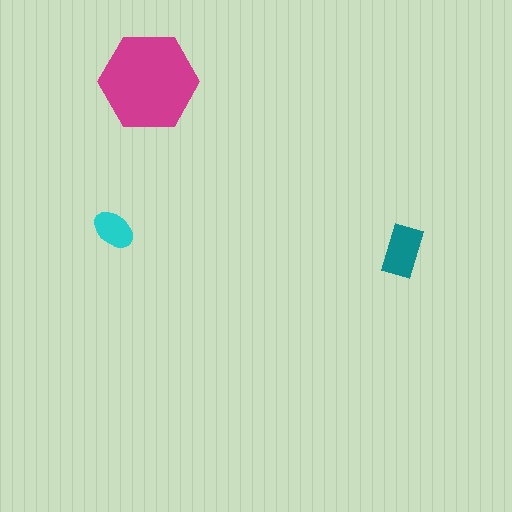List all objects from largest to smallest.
The magenta hexagon, the teal rectangle, the cyan ellipse.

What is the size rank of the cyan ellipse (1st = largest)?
3rd.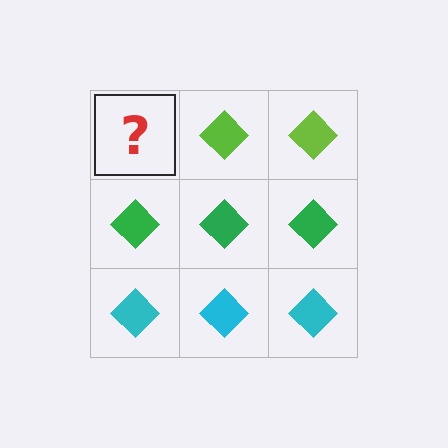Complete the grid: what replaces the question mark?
The question mark should be replaced with a lime diamond.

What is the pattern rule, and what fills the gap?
The rule is that each row has a consistent color. The gap should be filled with a lime diamond.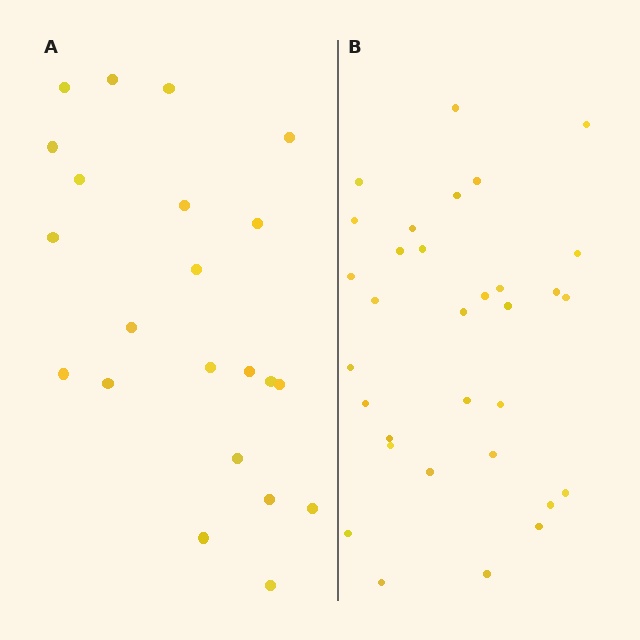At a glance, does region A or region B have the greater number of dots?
Region B (the right region) has more dots.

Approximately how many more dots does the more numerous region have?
Region B has roughly 10 or so more dots than region A.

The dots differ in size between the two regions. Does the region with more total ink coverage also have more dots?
No. Region A has more total ink coverage because its dots are larger, but region B actually contains more individual dots. Total area can be misleading — the number of items is what matters here.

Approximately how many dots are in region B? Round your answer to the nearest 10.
About 30 dots. (The exact count is 32, which rounds to 30.)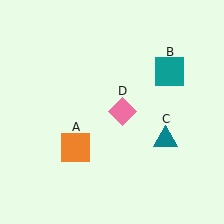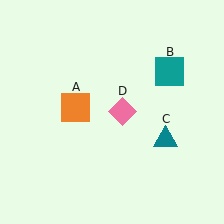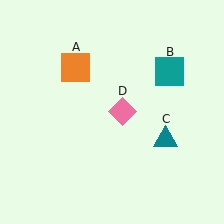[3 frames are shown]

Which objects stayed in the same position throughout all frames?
Teal square (object B) and teal triangle (object C) and pink diamond (object D) remained stationary.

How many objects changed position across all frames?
1 object changed position: orange square (object A).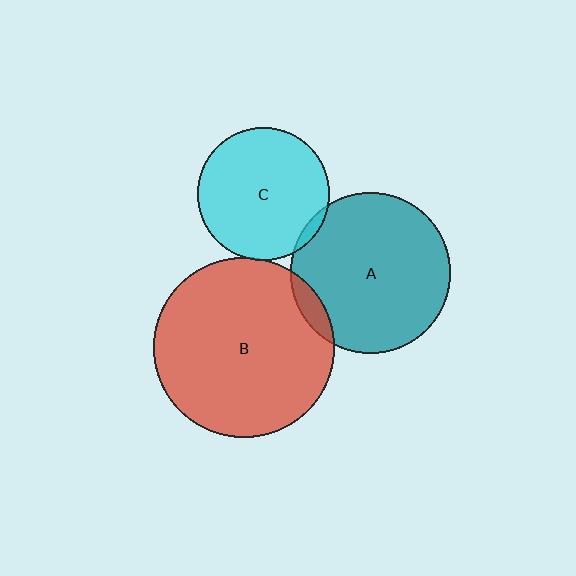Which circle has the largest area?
Circle B (red).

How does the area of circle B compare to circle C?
Approximately 1.8 times.